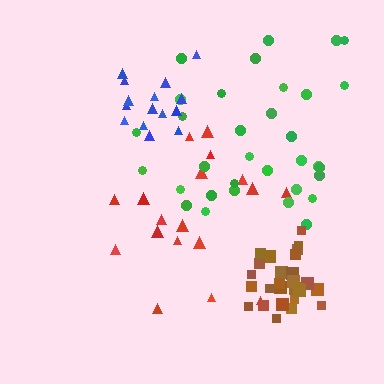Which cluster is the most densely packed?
Brown.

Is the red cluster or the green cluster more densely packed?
Green.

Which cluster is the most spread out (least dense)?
Red.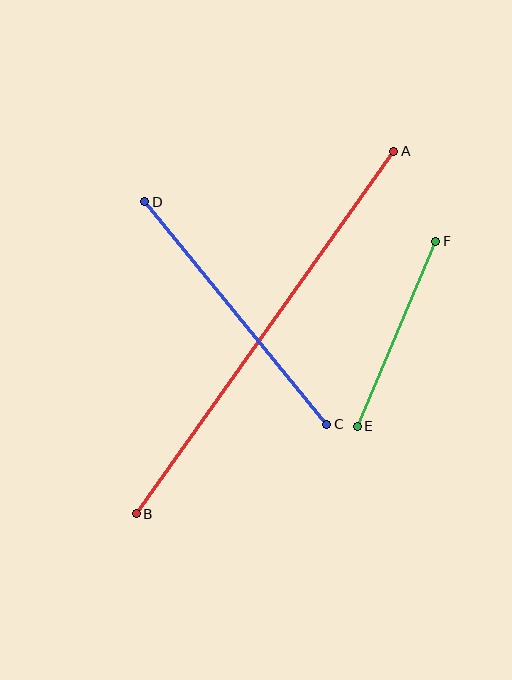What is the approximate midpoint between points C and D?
The midpoint is at approximately (236, 313) pixels.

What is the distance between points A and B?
The distance is approximately 445 pixels.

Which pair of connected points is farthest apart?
Points A and B are farthest apart.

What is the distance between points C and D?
The distance is approximately 287 pixels.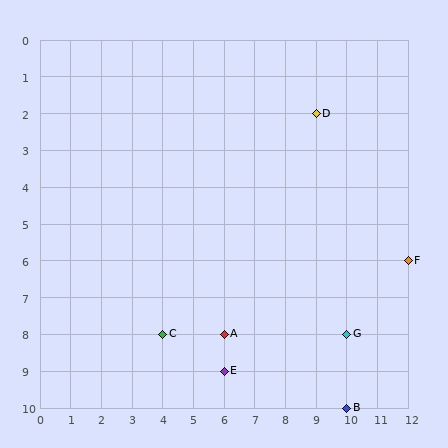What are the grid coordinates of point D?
Point D is at grid coordinates (9, 2).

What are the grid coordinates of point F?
Point F is at grid coordinates (12, 6).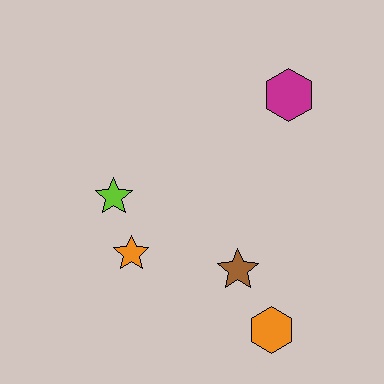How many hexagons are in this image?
There are 2 hexagons.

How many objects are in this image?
There are 5 objects.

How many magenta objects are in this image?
There is 1 magenta object.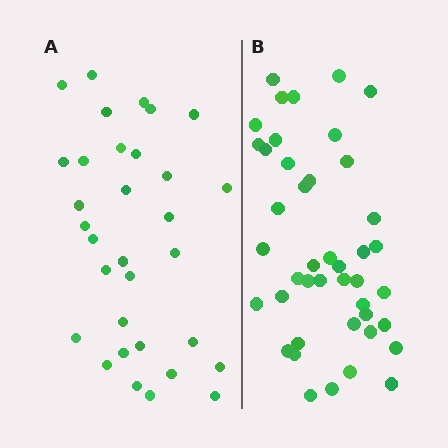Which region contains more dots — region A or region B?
Region B (the right region) has more dots.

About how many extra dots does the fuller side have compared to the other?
Region B has roughly 12 or so more dots than region A.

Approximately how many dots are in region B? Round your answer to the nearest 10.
About 40 dots. (The exact count is 43, which rounds to 40.)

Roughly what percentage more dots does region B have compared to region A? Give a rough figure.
About 35% more.